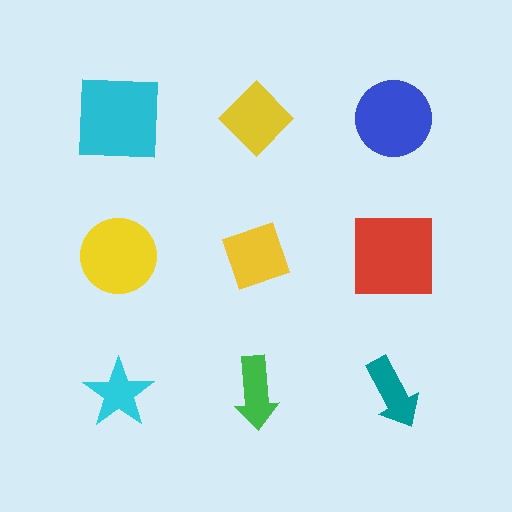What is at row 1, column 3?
A blue circle.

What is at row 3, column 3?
A teal arrow.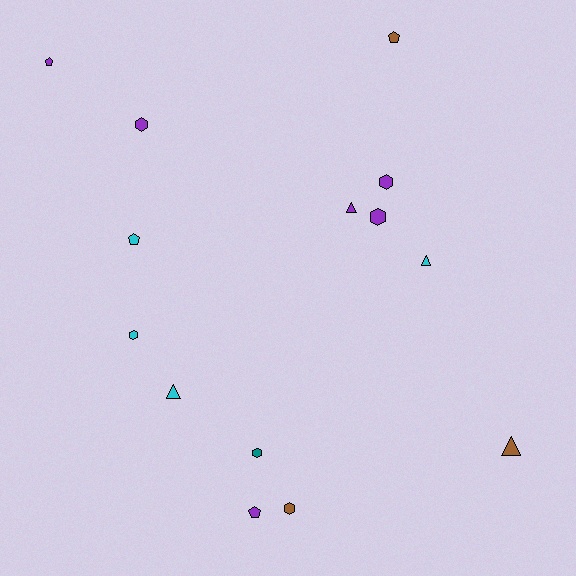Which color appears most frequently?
Purple, with 6 objects.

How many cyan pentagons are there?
There is 1 cyan pentagon.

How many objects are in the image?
There are 14 objects.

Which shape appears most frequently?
Hexagon, with 6 objects.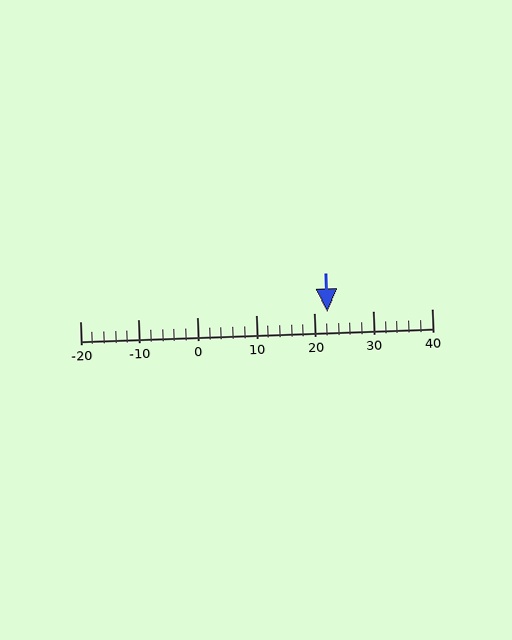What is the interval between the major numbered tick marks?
The major tick marks are spaced 10 units apart.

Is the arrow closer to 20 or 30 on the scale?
The arrow is closer to 20.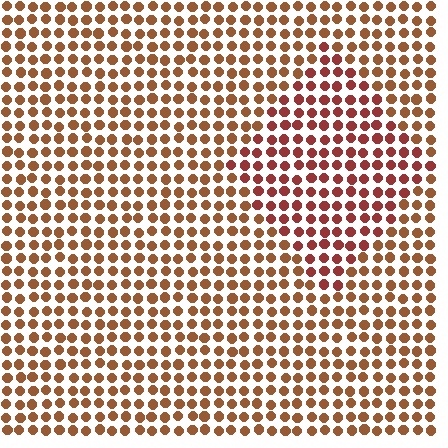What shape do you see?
I see a diamond.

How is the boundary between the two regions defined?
The boundary is defined purely by a slight shift in hue (about 25 degrees). Spacing, size, and orientation are identical on both sides.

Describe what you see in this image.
The image is filled with small brown elements in a uniform arrangement. A diamond-shaped region is visible where the elements are tinted to a slightly different hue, forming a subtle color boundary.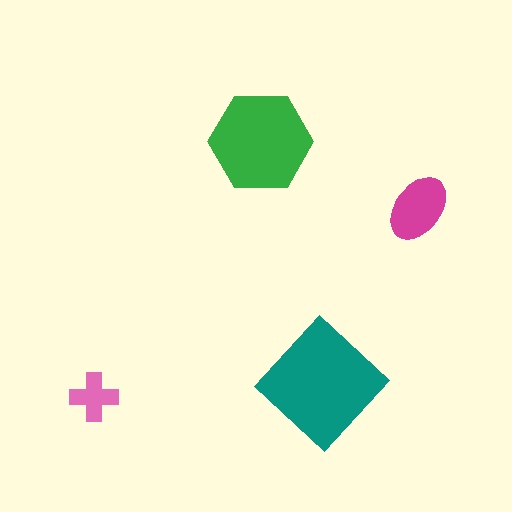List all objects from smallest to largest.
The pink cross, the magenta ellipse, the green hexagon, the teal diamond.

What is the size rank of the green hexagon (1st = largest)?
2nd.